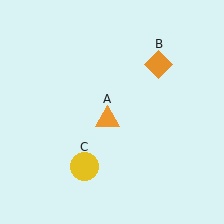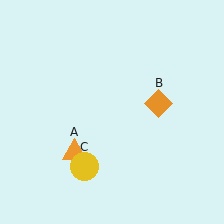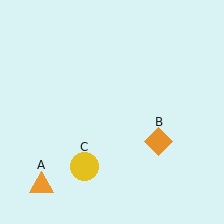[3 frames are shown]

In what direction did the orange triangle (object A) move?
The orange triangle (object A) moved down and to the left.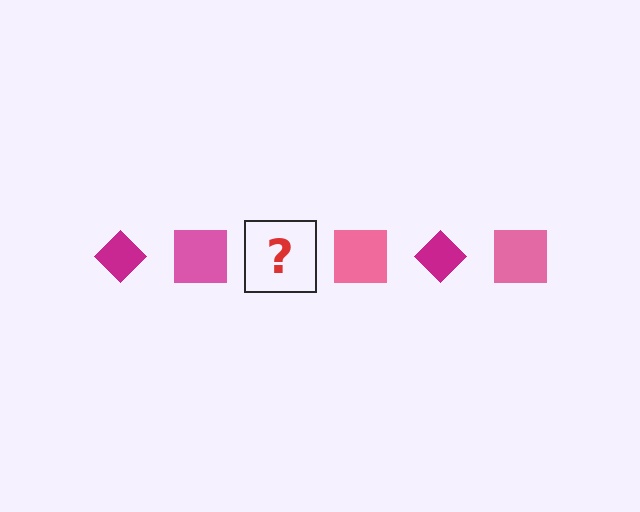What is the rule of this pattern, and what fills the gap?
The rule is that the pattern alternates between magenta diamond and pink square. The gap should be filled with a magenta diamond.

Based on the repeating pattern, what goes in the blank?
The blank should be a magenta diamond.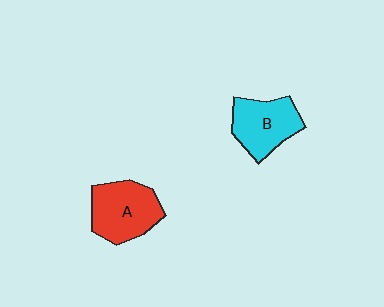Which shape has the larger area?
Shape A (red).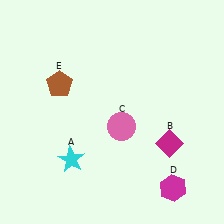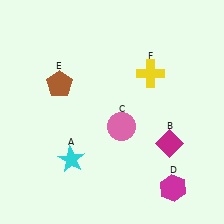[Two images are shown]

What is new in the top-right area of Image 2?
A yellow cross (F) was added in the top-right area of Image 2.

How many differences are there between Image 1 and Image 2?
There is 1 difference between the two images.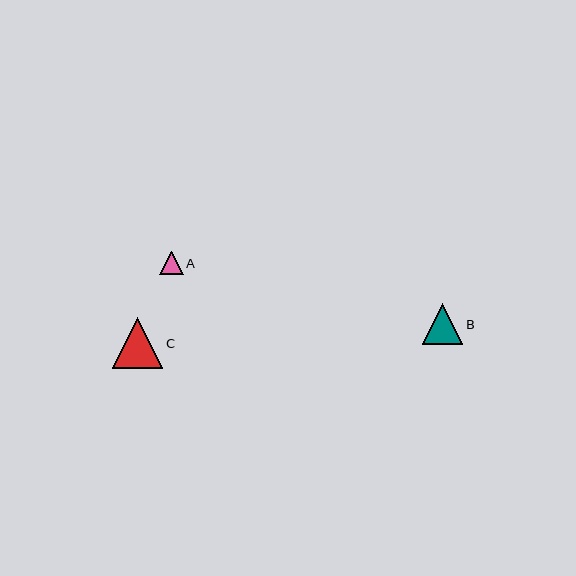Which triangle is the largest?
Triangle C is the largest with a size of approximately 50 pixels.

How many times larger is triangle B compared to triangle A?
Triangle B is approximately 1.7 times the size of triangle A.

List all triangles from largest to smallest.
From largest to smallest: C, B, A.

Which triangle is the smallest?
Triangle A is the smallest with a size of approximately 24 pixels.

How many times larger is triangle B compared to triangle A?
Triangle B is approximately 1.7 times the size of triangle A.